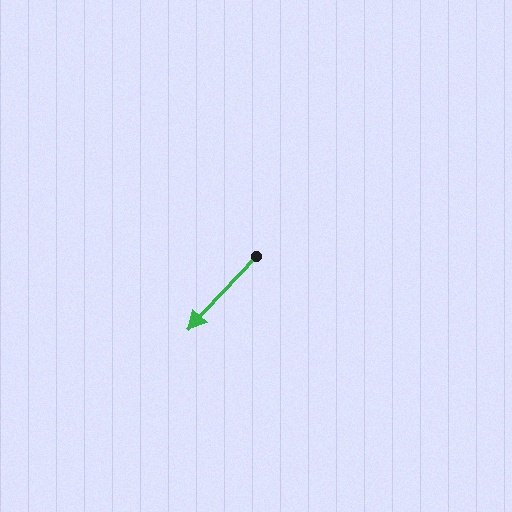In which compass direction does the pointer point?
Southwest.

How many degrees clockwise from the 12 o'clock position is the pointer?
Approximately 223 degrees.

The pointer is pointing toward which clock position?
Roughly 7 o'clock.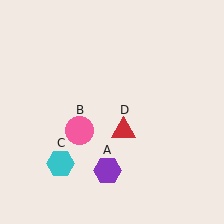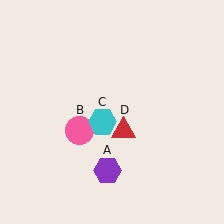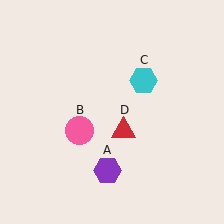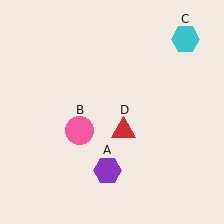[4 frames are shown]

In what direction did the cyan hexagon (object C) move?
The cyan hexagon (object C) moved up and to the right.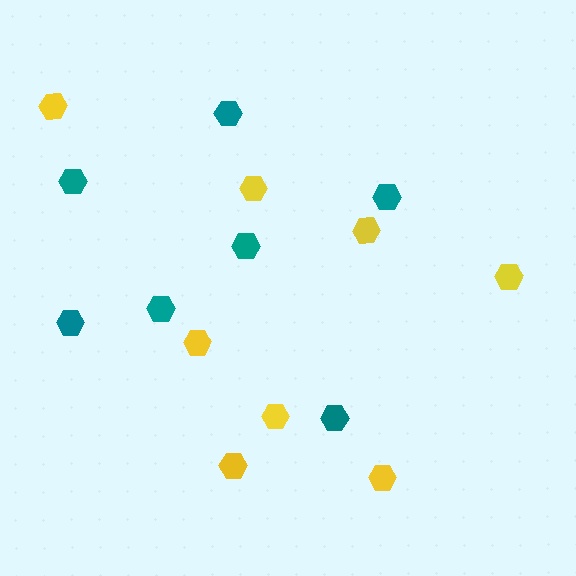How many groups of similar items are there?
There are 2 groups: one group of yellow hexagons (8) and one group of teal hexagons (7).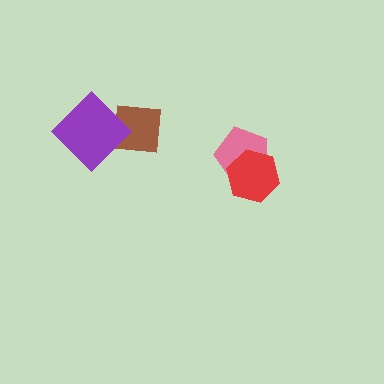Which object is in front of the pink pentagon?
The red hexagon is in front of the pink pentagon.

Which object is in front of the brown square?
The purple diamond is in front of the brown square.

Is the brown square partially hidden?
Yes, it is partially covered by another shape.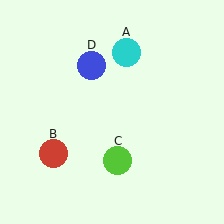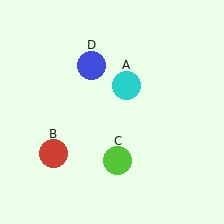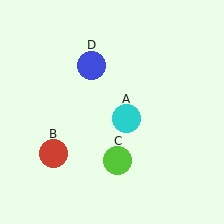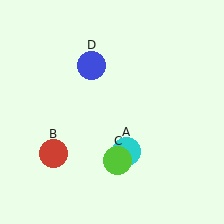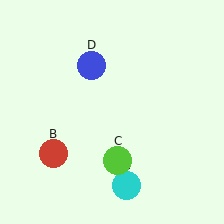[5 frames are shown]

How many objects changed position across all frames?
1 object changed position: cyan circle (object A).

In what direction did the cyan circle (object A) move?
The cyan circle (object A) moved down.